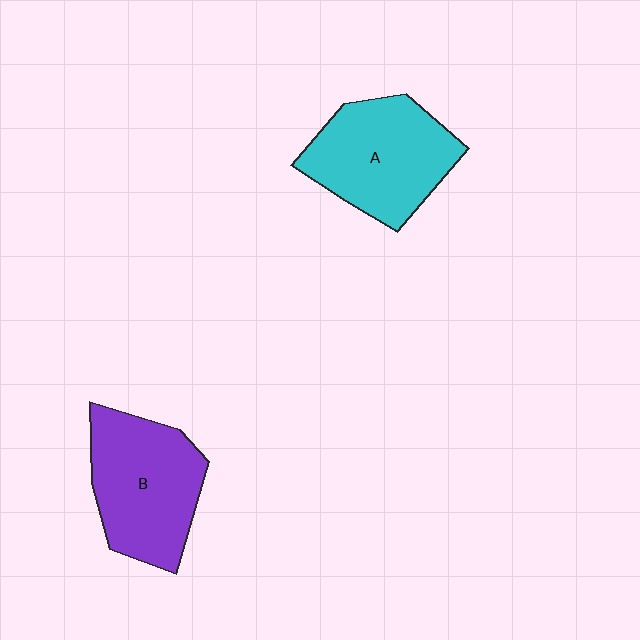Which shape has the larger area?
Shape B (purple).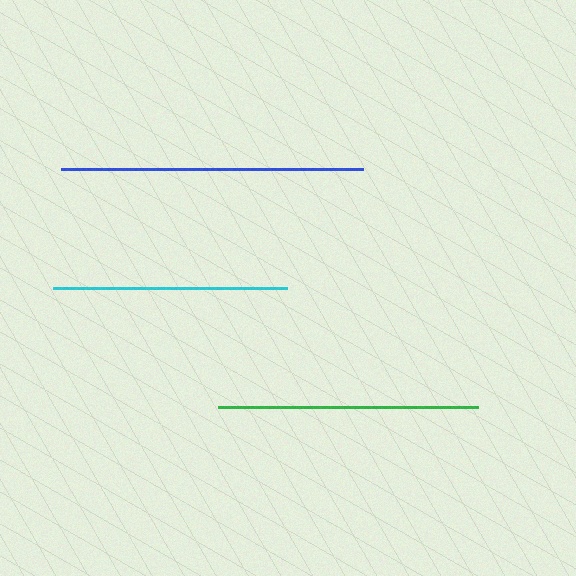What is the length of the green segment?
The green segment is approximately 260 pixels long.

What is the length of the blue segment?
The blue segment is approximately 302 pixels long.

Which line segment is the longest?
The blue line is the longest at approximately 302 pixels.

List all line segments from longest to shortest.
From longest to shortest: blue, green, cyan.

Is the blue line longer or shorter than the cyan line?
The blue line is longer than the cyan line.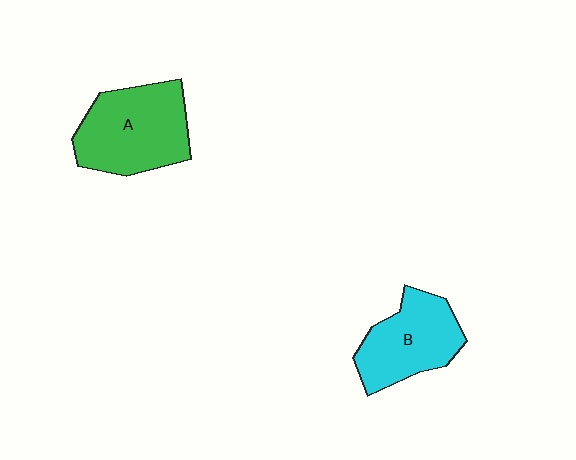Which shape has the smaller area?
Shape B (cyan).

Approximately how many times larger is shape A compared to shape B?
Approximately 1.2 times.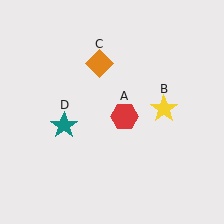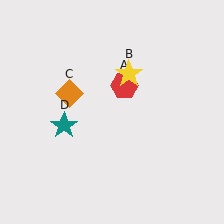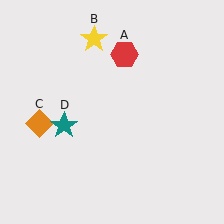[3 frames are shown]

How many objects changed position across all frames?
3 objects changed position: red hexagon (object A), yellow star (object B), orange diamond (object C).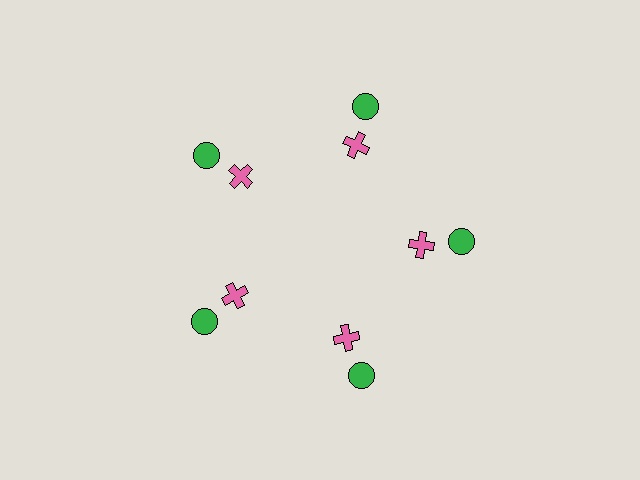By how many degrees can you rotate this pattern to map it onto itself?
The pattern maps onto itself every 72 degrees of rotation.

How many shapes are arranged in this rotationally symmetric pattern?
There are 10 shapes, arranged in 5 groups of 2.